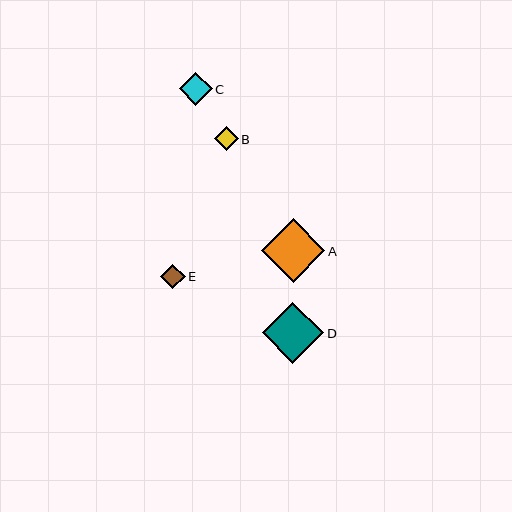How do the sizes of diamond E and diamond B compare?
Diamond E and diamond B are approximately the same size.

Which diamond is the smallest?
Diamond B is the smallest with a size of approximately 24 pixels.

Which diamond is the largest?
Diamond A is the largest with a size of approximately 63 pixels.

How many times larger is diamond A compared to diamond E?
Diamond A is approximately 2.6 times the size of diamond E.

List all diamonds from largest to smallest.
From largest to smallest: A, D, C, E, B.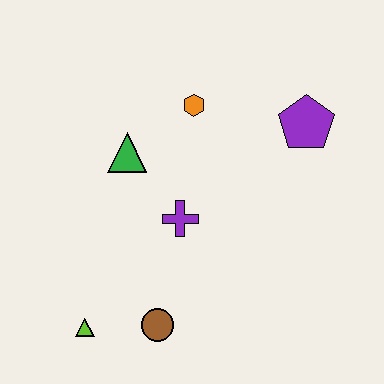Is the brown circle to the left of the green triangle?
No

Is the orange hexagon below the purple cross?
No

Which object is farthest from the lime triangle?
The purple pentagon is farthest from the lime triangle.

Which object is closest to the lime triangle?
The brown circle is closest to the lime triangle.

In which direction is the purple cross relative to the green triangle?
The purple cross is below the green triangle.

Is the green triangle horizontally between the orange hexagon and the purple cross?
No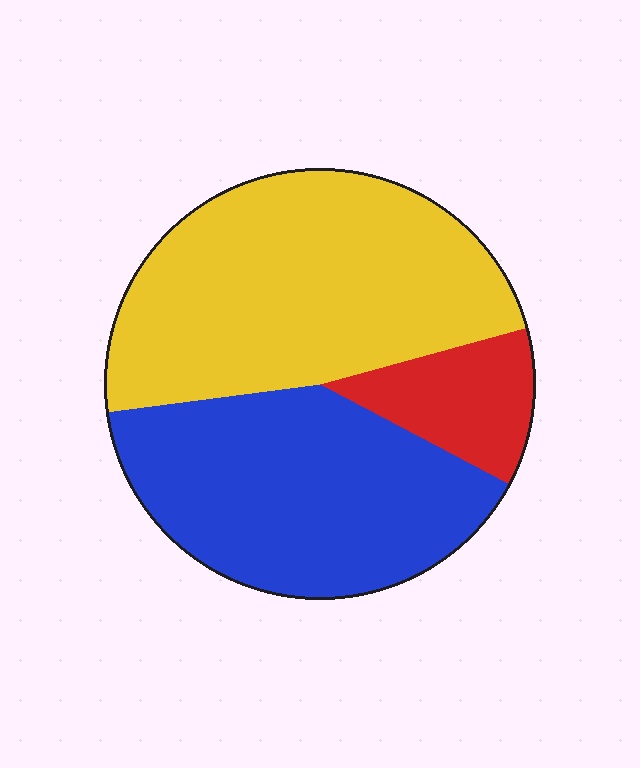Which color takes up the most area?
Yellow, at roughly 50%.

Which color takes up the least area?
Red, at roughly 10%.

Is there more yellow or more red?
Yellow.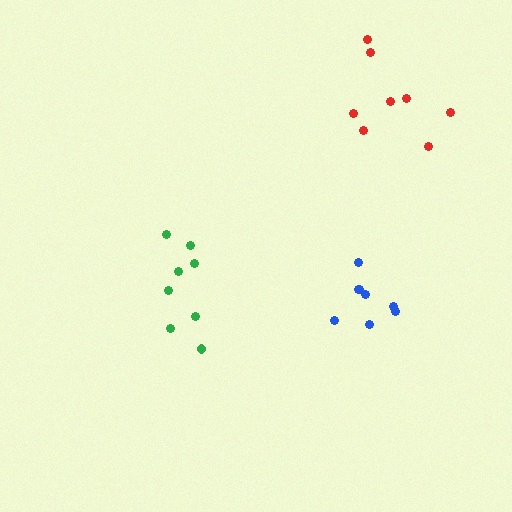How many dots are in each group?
Group 1: 8 dots, Group 2: 8 dots, Group 3: 8 dots (24 total).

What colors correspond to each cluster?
The clusters are colored: blue, red, green.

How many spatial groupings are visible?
There are 3 spatial groupings.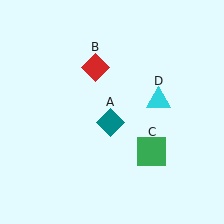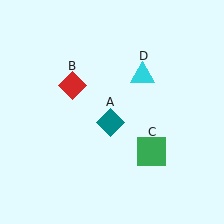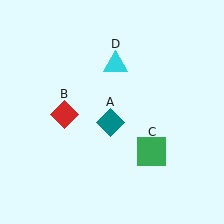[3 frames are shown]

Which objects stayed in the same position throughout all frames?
Teal diamond (object A) and green square (object C) remained stationary.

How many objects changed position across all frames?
2 objects changed position: red diamond (object B), cyan triangle (object D).